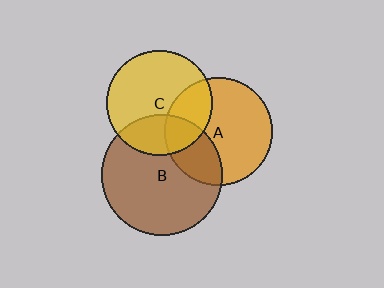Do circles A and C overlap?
Yes.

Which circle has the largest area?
Circle B (brown).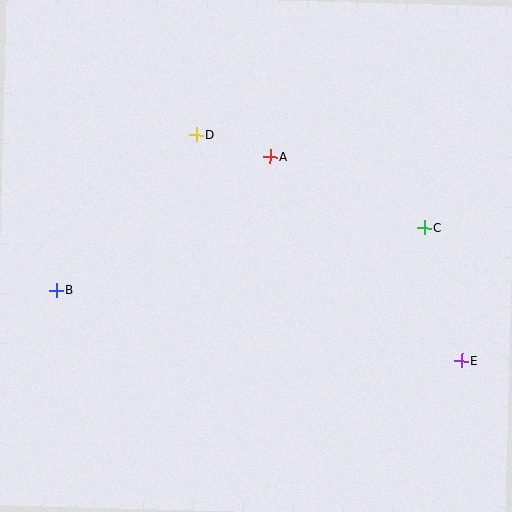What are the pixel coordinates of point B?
Point B is at (56, 290).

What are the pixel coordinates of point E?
Point E is at (462, 361).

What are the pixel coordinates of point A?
Point A is at (270, 157).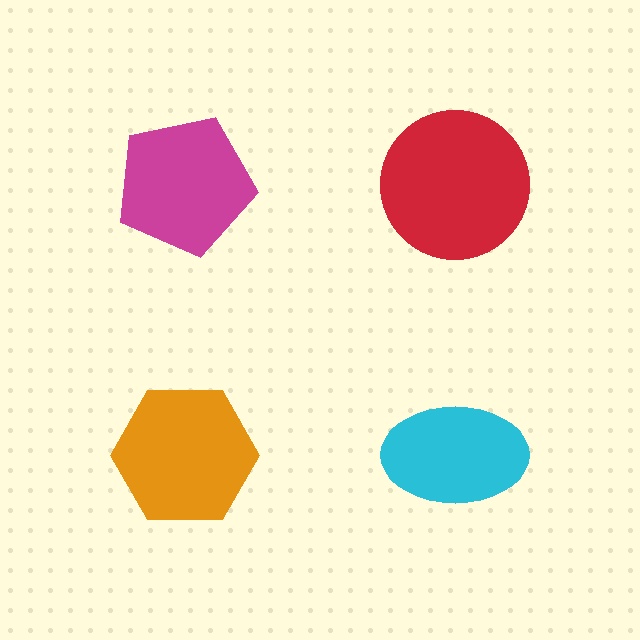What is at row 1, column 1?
A magenta pentagon.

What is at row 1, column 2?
A red circle.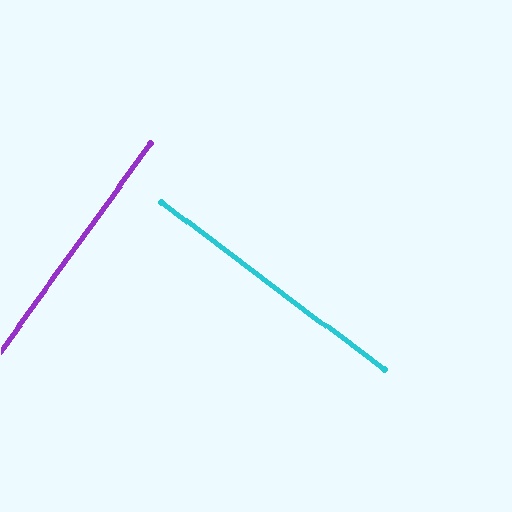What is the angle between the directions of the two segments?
Approximately 89 degrees.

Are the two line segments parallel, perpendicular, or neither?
Perpendicular — they meet at approximately 89°.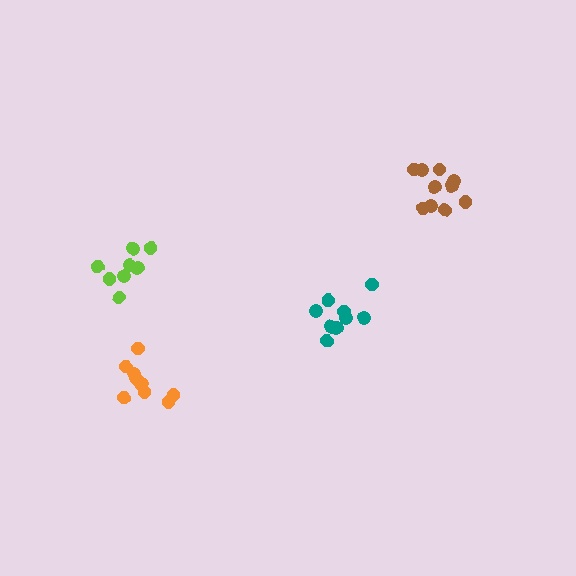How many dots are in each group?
Group 1: 8 dots, Group 2: 9 dots, Group 3: 9 dots, Group 4: 10 dots (36 total).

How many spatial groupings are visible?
There are 4 spatial groupings.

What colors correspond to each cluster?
The clusters are colored: lime, teal, orange, brown.